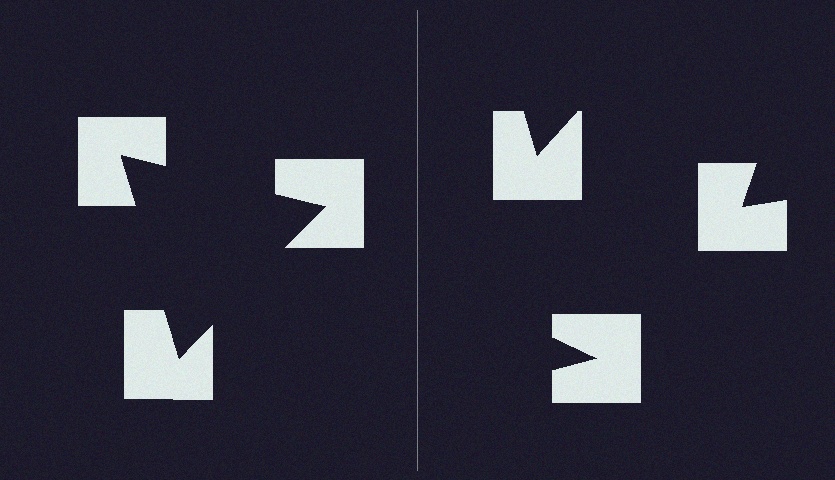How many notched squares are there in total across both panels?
6 — 3 on each side.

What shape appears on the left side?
An illusory triangle.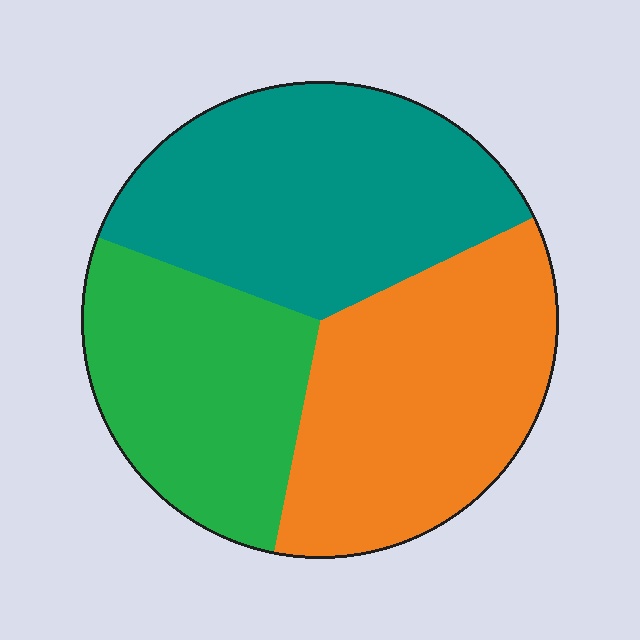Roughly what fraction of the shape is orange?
Orange takes up about one third (1/3) of the shape.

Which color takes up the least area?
Green, at roughly 30%.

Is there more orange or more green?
Orange.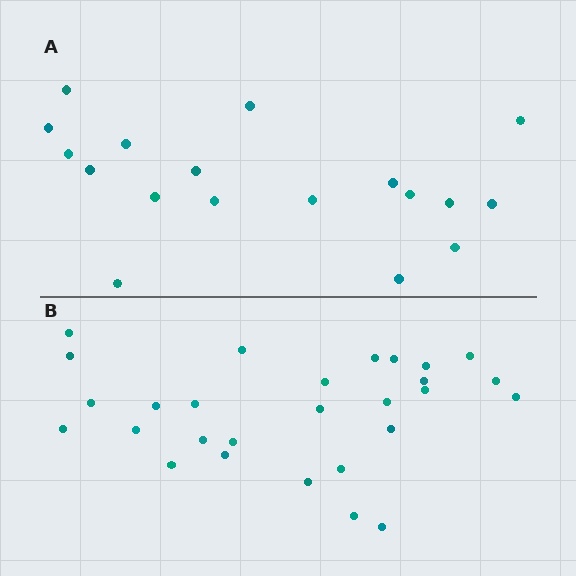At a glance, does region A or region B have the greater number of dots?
Region B (the bottom region) has more dots.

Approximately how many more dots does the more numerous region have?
Region B has roughly 10 or so more dots than region A.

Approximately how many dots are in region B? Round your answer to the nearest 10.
About 30 dots. (The exact count is 28, which rounds to 30.)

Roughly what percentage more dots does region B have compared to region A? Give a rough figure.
About 55% more.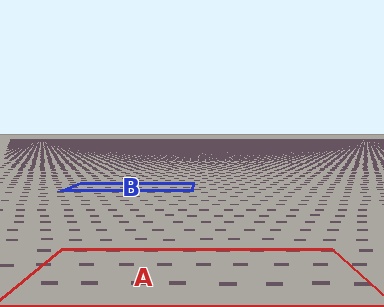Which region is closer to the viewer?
Region A is closer. The texture elements there are larger and more spread out.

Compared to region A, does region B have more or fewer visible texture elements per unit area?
Region B has more texture elements per unit area — they are packed more densely because it is farther away.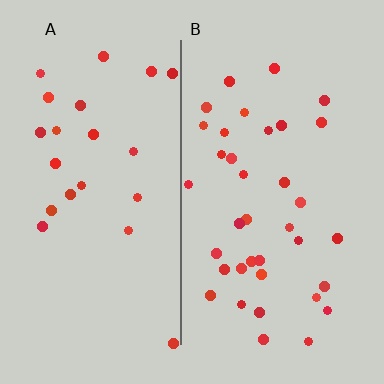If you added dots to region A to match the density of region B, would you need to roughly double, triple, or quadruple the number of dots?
Approximately double.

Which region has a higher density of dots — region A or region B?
B (the right).